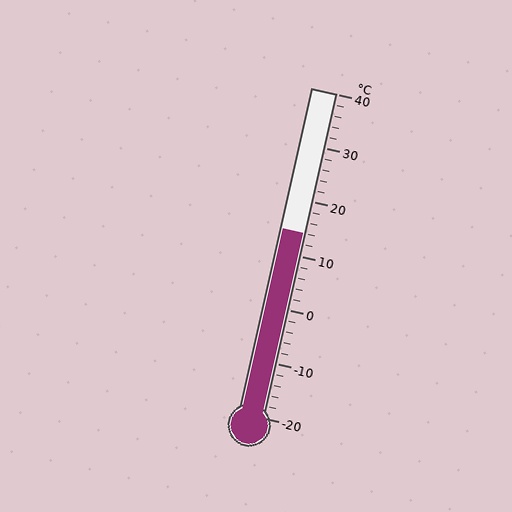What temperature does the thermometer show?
The thermometer shows approximately 14°C.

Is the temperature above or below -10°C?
The temperature is above -10°C.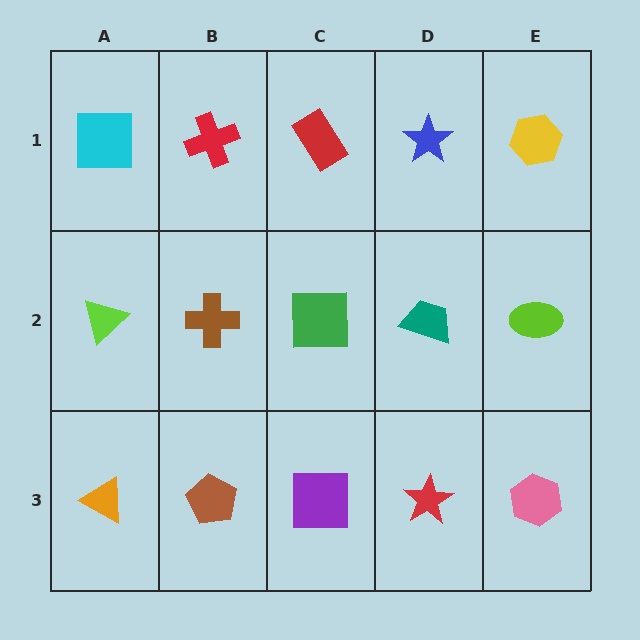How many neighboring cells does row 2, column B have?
4.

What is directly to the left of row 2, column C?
A brown cross.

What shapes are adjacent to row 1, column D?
A teal trapezoid (row 2, column D), a red rectangle (row 1, column C), a yellow hexagon (row 1, column E).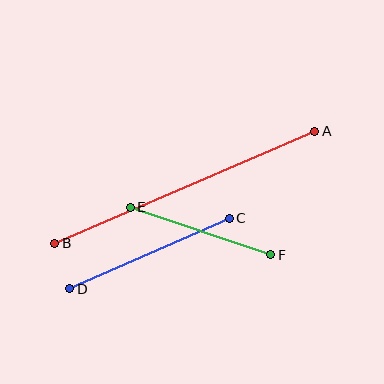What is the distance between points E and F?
The distance is approximately 149 pixels.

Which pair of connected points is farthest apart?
Points A and B are farthest apart.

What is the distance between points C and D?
The distance is approximately 174 pixels.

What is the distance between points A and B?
The distance is approximately 283 pixels.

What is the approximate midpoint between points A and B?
The midpoint is at approximately (185, 187) pixels.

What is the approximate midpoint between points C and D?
The midpoint is at approximately (150, 253) pixels.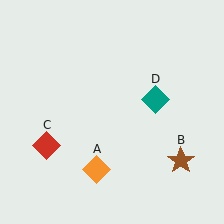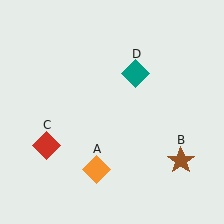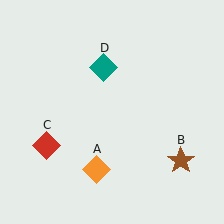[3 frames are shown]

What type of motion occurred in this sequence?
The teal diamond (object D) rotated counterclockwise around the center of the scene.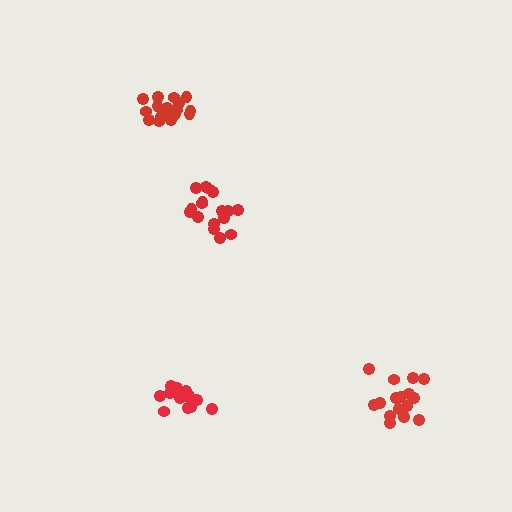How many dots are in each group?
Group 1: 16 dots, Group 2: 17 dots, Group 3: 15 dots, Group 4: 19 dots (67 total).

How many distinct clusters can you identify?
There are 4 distinct clusters.